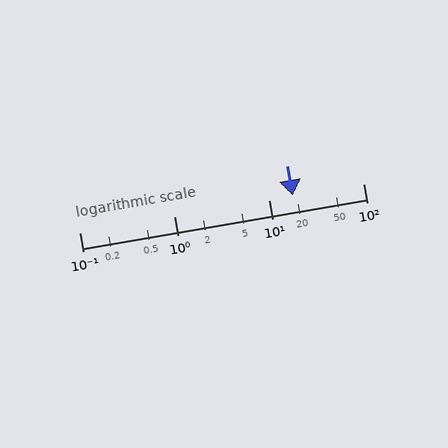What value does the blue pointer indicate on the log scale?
The pointer indicates approximately 18.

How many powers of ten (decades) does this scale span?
The scale spans 3 decades, from 0.1 to 100.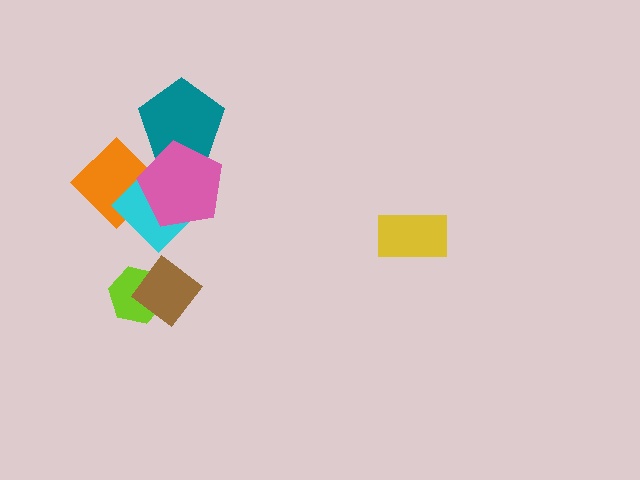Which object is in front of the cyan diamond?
The pink pentagon is in front of the cyan diamond.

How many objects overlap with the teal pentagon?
1 object overlaps with the teal pentagon.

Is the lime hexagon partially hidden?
Yes, it is partially covered by another shape.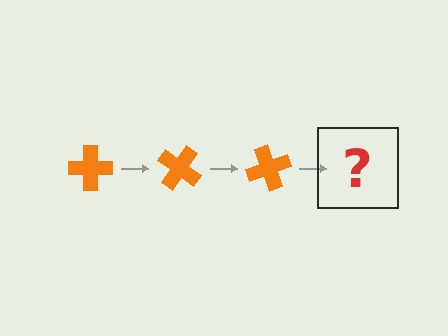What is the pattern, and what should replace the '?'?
The pattern is that the cross rotates 35 degrees each step. The '?' should be an orange cross rotated 105 degrees.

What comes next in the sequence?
The next element should be an orange cross rotated 105 degrees.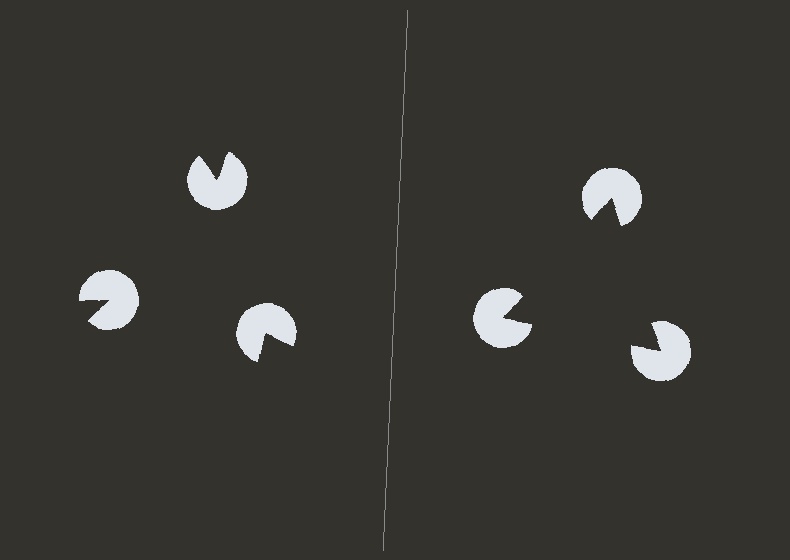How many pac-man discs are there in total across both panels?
6 — 3 on each side.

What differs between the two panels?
The pac-man discs are positioned identically on both sides; only the wedge orientations differ. On the right they align to a triangle; on the left they are misaligned.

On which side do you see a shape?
An illusory triangle appears on the right side. On the left side the wedge cuts are rotated, so no coherent shape forms.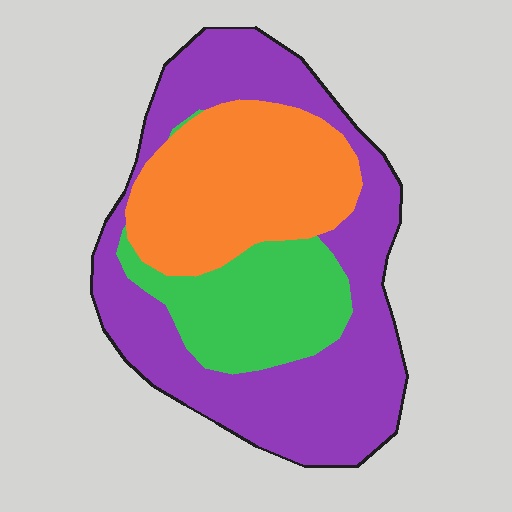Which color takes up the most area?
Purple, at roughly 50%.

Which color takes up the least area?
Green, at roughly 20%.